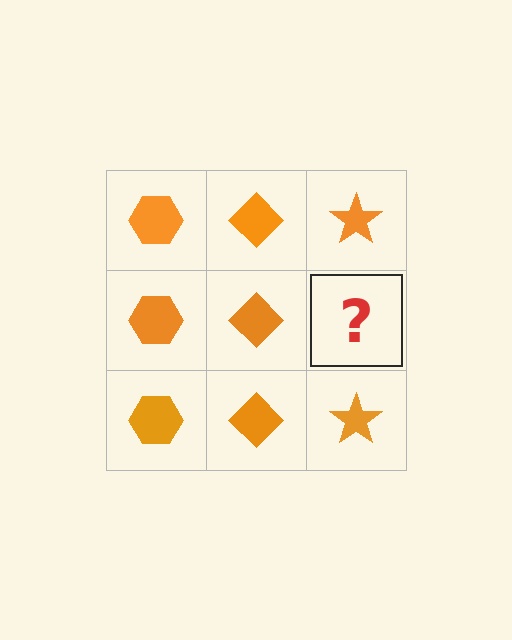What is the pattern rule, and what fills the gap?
The rule is that each column has a consistent shape. The gap should be filled with an orange star.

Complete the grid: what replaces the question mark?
The question mark should be replaced with an orange star.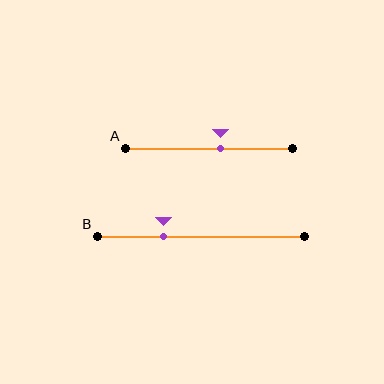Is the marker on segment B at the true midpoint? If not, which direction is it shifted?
No, the marker on segment B is shifted to the left by about 18% of the segment length.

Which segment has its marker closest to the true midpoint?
Segment A has its marker closest to the true midpoint.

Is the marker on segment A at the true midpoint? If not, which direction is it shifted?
No, the marker on segment A is shifted to the right by about 7% of the segment length.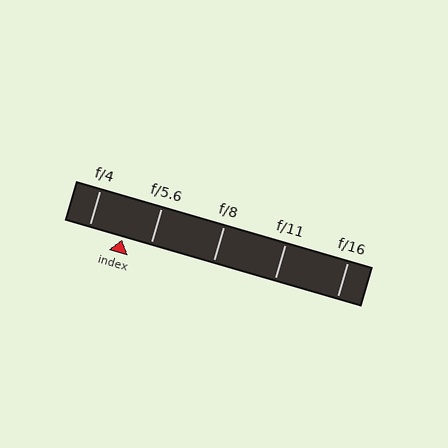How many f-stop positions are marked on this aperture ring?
There are 5 f-stop positions marked.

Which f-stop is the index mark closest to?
The index mark is closest to f/5.6.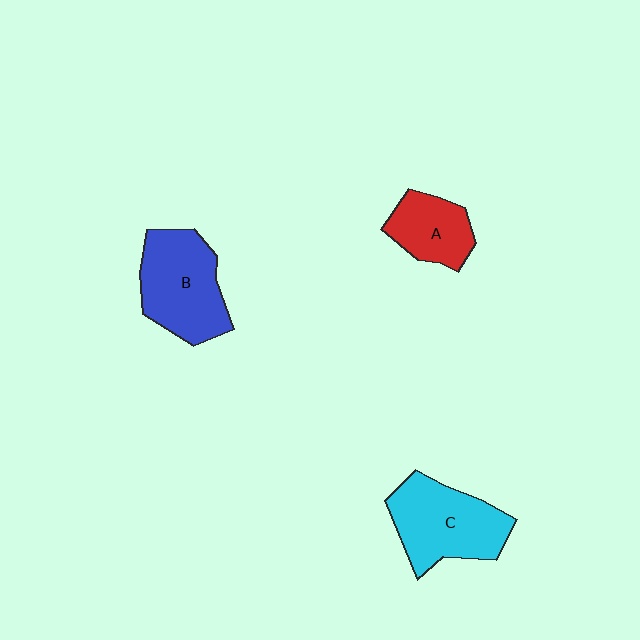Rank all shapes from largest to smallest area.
From largest to smallest: C (cyan), B (blue), A (red).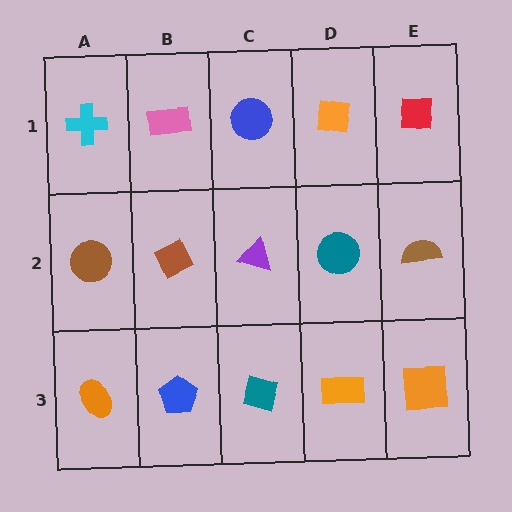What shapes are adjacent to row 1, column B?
A brown diamond (row 2, column B), a cyan cross (row 1, column A), a blue circle (row 1, column C).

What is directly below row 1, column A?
A brown circle.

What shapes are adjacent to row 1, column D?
A teal circle (row 2, column D), a blue circle (row 1, column C), a red square (row 1, column E).